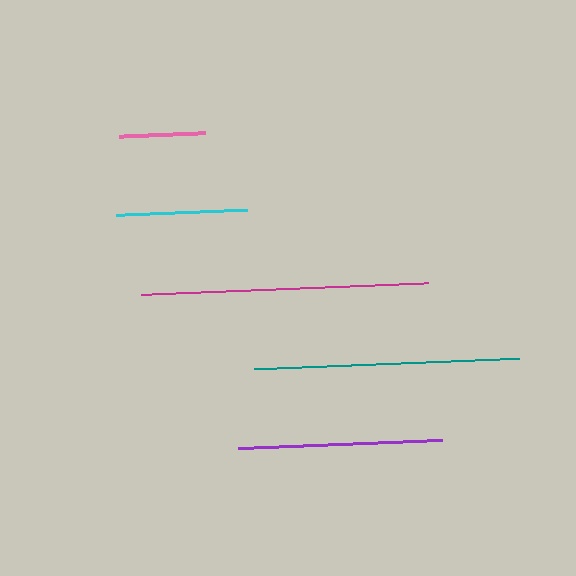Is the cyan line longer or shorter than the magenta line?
The magenta line is longer than the cyan line.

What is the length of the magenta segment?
The magenta segment is approximately 287 pixels long.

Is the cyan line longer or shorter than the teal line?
The teal line is longer than the cyan line.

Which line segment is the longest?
The magenta line is the longest at approximately 287 pixels.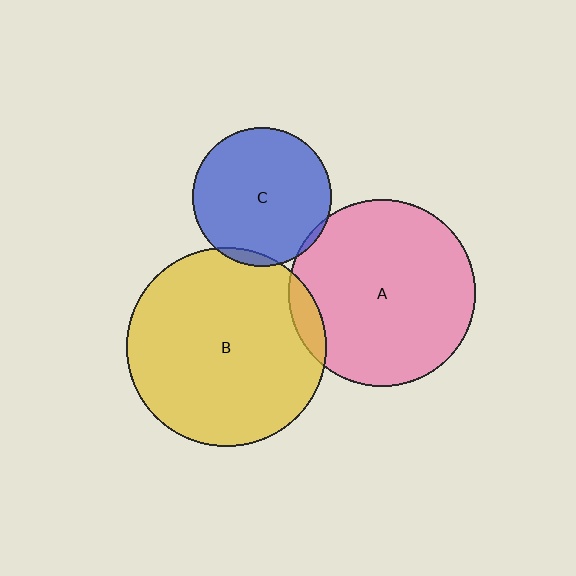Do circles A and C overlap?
Yes.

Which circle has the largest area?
Circle B (yellow).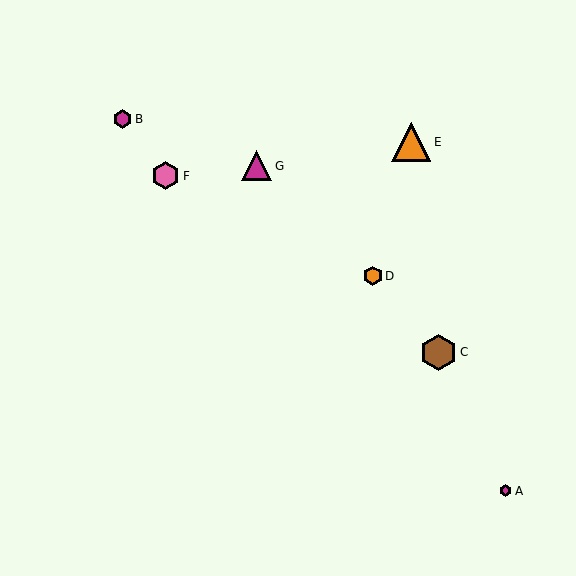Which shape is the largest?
The orange triangle (labeled E) is the largest.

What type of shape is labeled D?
Shape D is an orange hexagon.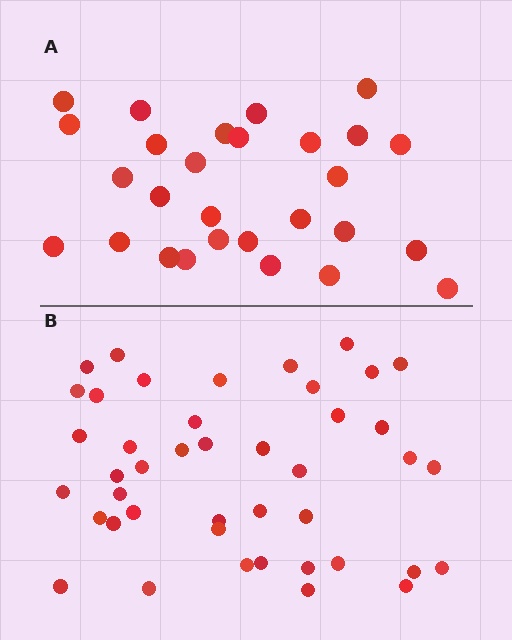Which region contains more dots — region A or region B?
Region B (the bottom region) has more dots.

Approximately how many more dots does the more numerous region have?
Region B has approximately 15 more dots than region A.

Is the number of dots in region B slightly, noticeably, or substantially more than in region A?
Region B has substantially more. The ratio is roughly 1.5 to 1.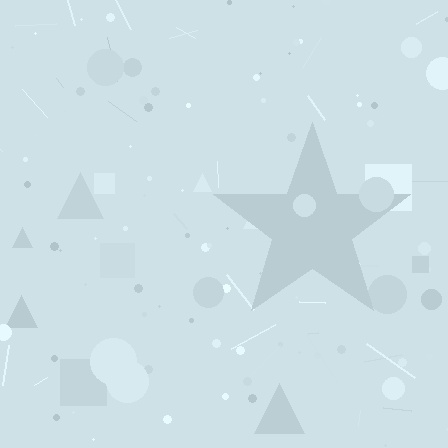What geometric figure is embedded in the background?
A star is embedded in the background.